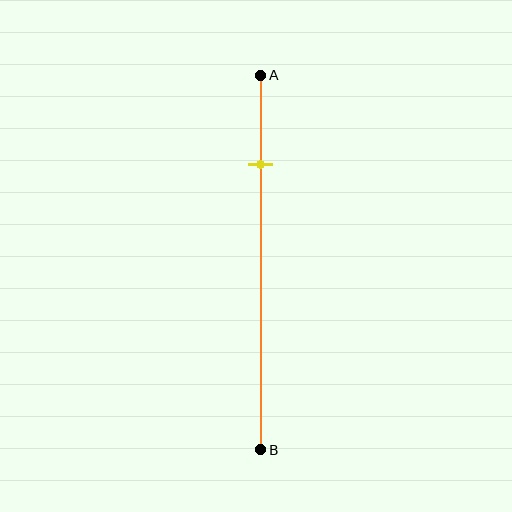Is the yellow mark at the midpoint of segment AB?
No, the mark is at about 25% from A, not at the 50% midpoint.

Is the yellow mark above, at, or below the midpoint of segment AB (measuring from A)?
The yellow mark is above the midpoint of segment AB.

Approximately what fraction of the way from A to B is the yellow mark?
The yellow mark is approximately 25% of the way from A to B.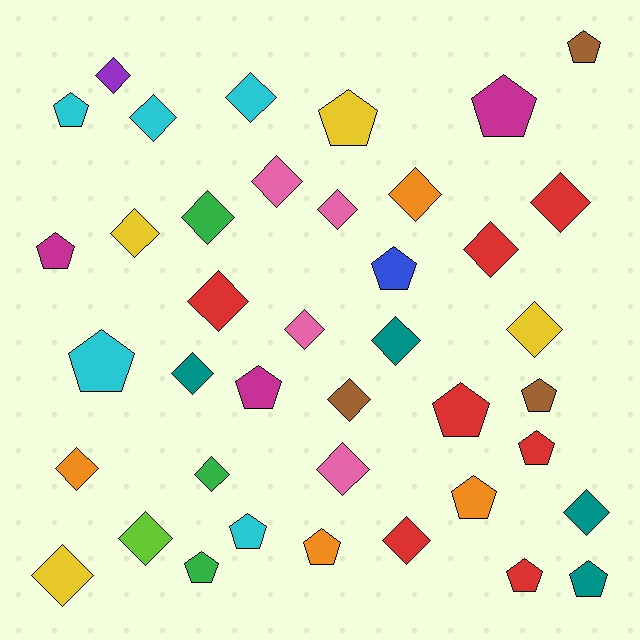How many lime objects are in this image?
There is 1 lime object.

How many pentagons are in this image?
There are 17 pentagons.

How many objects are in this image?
There are 40 objects.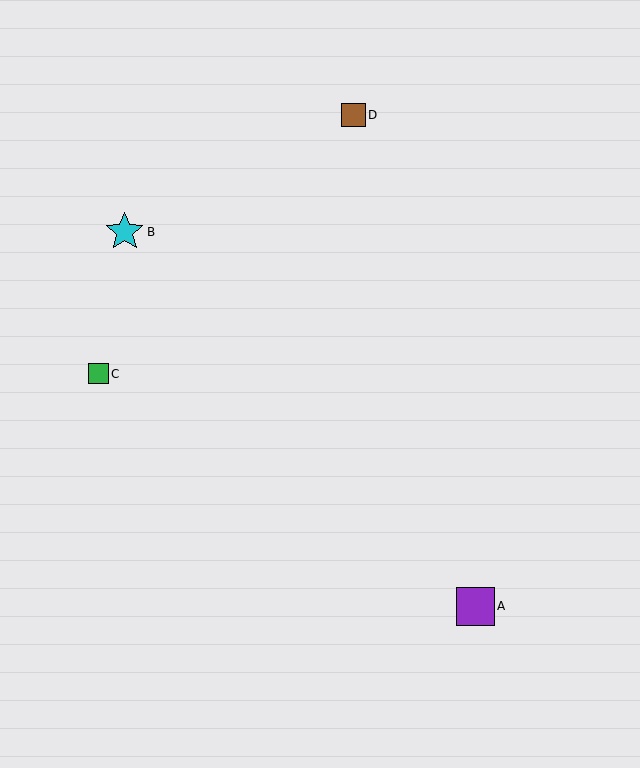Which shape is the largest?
The cyan star (labeled B) is the largest.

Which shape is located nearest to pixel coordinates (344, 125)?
The brown square (labeled D) at (353, 115) is nearest to that location.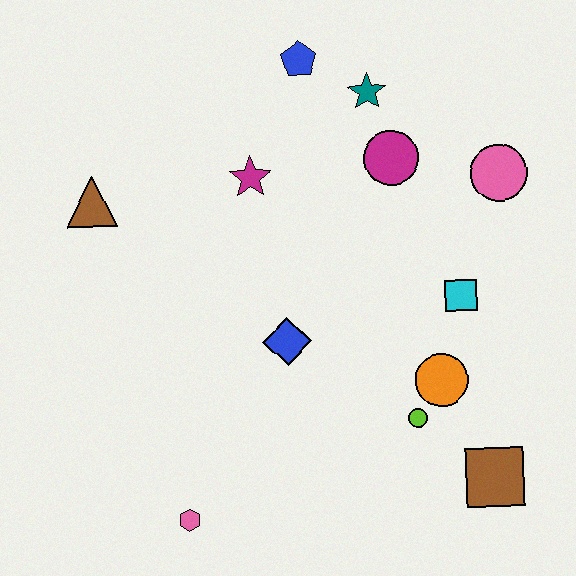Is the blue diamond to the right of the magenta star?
Yes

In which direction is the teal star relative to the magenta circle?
The teal star is above the magenta circle.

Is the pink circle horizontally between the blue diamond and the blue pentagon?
No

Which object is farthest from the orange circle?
The brown triangle is farthest from the orange circle.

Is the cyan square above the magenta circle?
No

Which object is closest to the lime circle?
The orange circle is closest to the lime circle.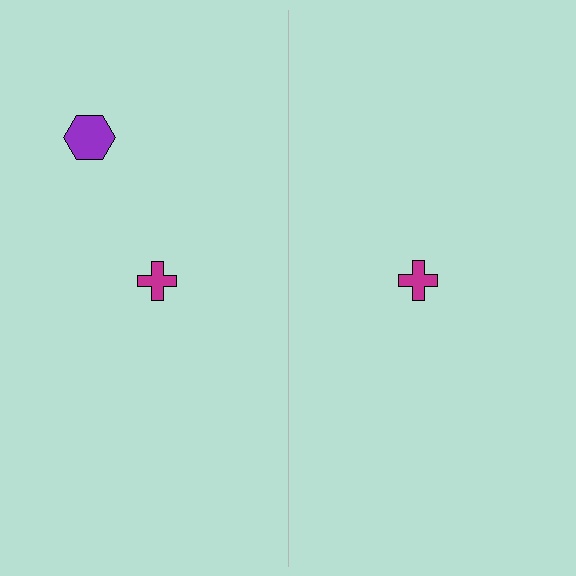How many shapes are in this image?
There are 3 shapes in this image.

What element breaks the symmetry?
A purple hexagon is missing from the right side.